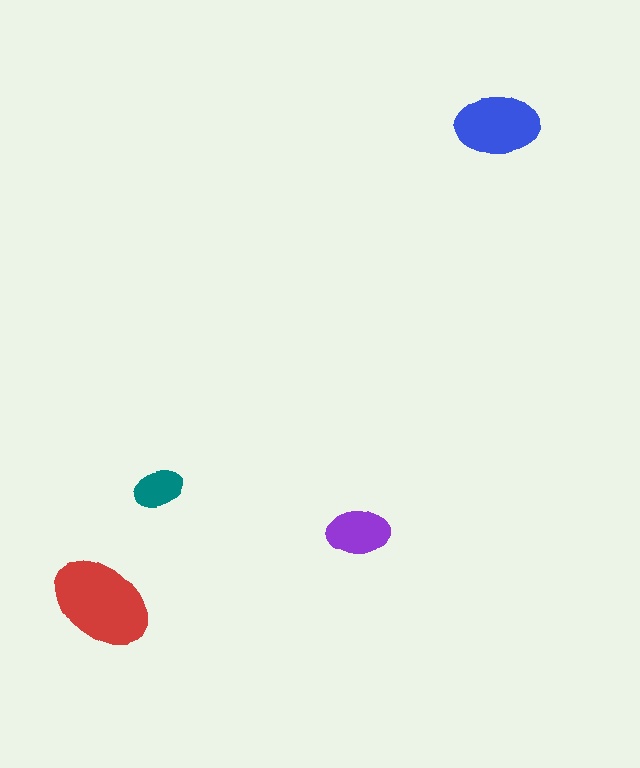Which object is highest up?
The blue ellipse is topmost.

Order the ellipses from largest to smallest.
the red one, the blue one, the purple one, the teal one.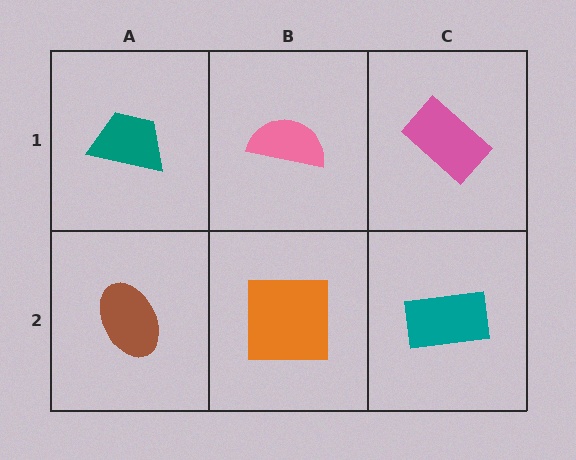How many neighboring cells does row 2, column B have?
3.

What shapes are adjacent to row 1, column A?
A brown ellipse (row 2, column A), a pink semicircle (row 1, column B).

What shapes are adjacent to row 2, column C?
A pink rectangle (row 1, column C), an orange square (row 2, column B).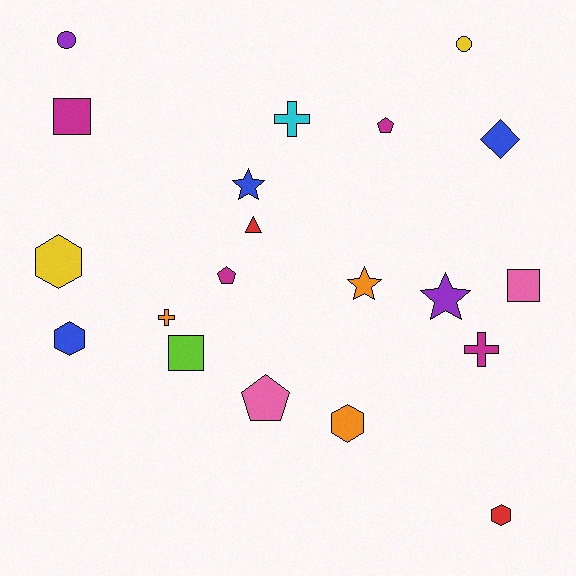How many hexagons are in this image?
There are 4 hexagons.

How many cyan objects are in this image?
There is 1 cyan object.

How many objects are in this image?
There are 20 objects.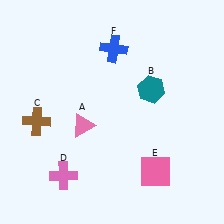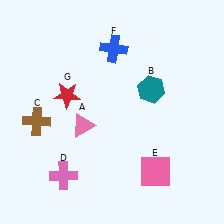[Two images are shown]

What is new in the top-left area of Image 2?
A red star (G) was added in the top-left area of Image 2.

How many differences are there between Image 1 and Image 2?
There is 1 difference between the two images.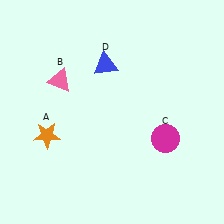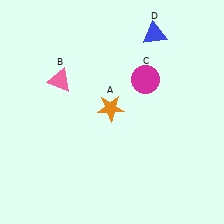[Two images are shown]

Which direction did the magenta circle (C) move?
The magenta circle (C) moved up.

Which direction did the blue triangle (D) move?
The blue triangle (D) moved right.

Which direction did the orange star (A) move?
The orange star (A) moved right.